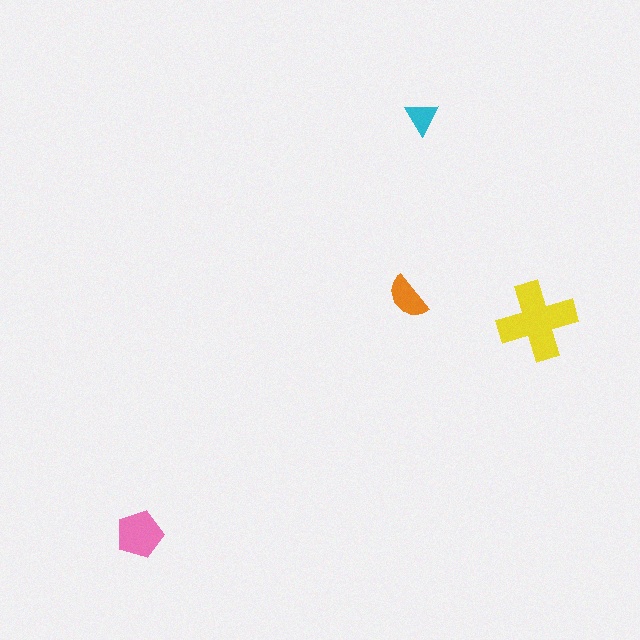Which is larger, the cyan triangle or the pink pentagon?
The pink pentagon.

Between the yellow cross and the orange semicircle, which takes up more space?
The yellow cross.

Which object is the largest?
The yellow cross.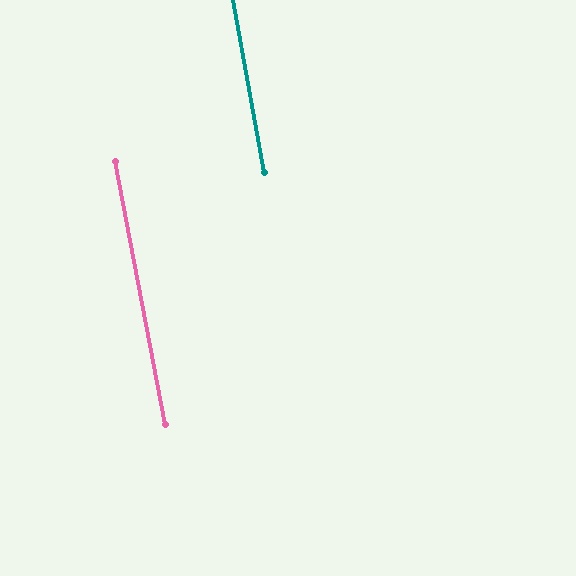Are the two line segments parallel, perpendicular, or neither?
Parallel — their directions differ by only 0.5°.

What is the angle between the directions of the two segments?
Approximately 0 degrees.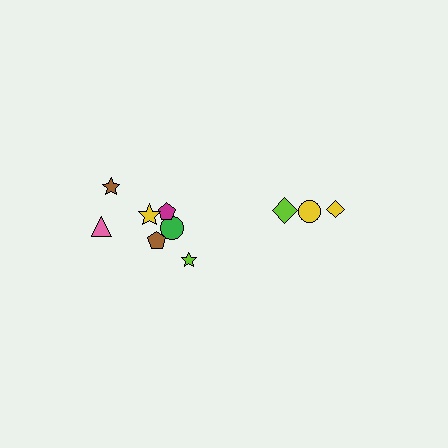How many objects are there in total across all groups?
There are 10 objects.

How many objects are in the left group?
There are 7 objects.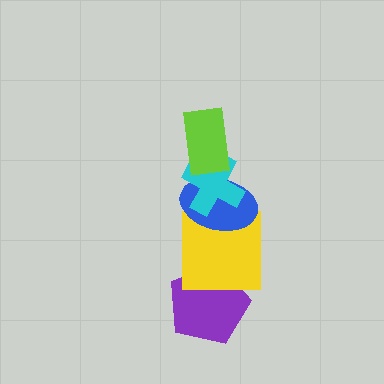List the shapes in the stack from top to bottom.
From top to bottom: the lime rectangle, the cyan cross, the blue ellipse, the yellow square, the purple pentagon.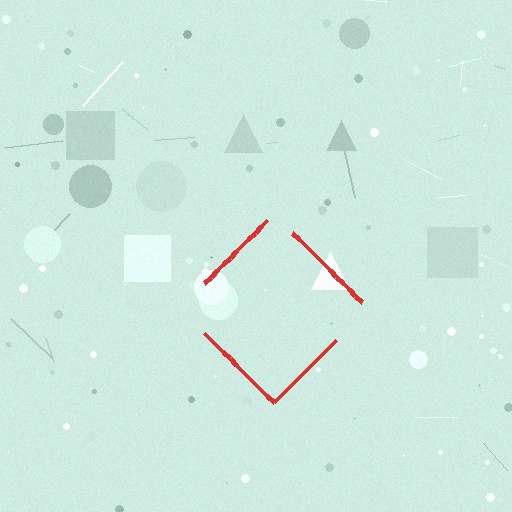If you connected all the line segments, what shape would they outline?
They would outline a diamond.